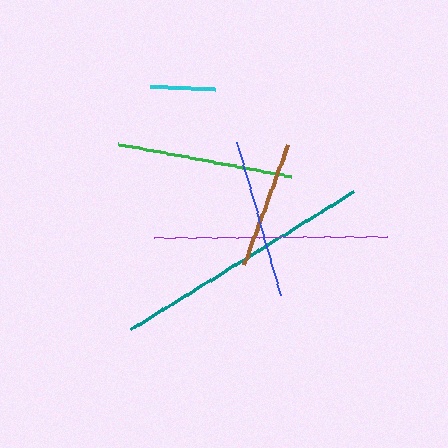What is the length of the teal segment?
The teal segment is approximately 261 pixels long.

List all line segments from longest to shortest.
From longest to shortest: teal, purple, green, blue, brown, cyan.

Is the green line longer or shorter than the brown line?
The green line is longer than the brown line.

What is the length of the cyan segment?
The cyan segment is approximately 65 pixels long.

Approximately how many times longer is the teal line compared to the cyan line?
The teal line is approximately 4.0 times the length of the cyan line.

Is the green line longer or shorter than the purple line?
The purple line is longer than the green line.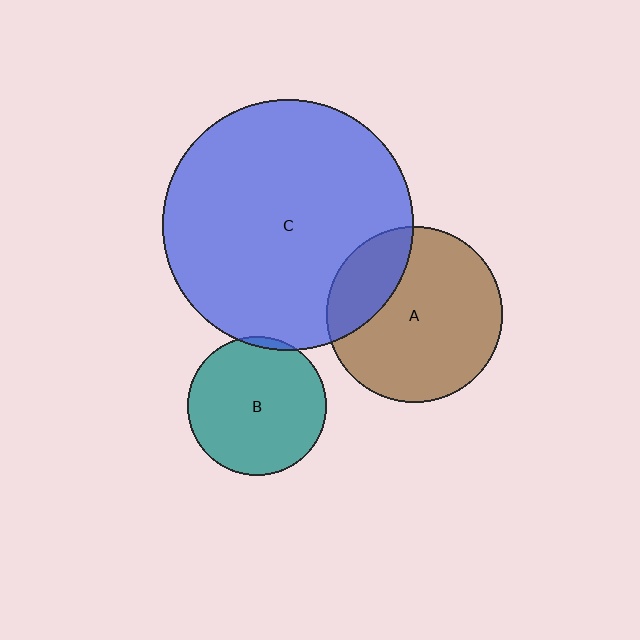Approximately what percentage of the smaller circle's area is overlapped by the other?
Approximately 5%.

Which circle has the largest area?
Circle C (blue).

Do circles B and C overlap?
Yes.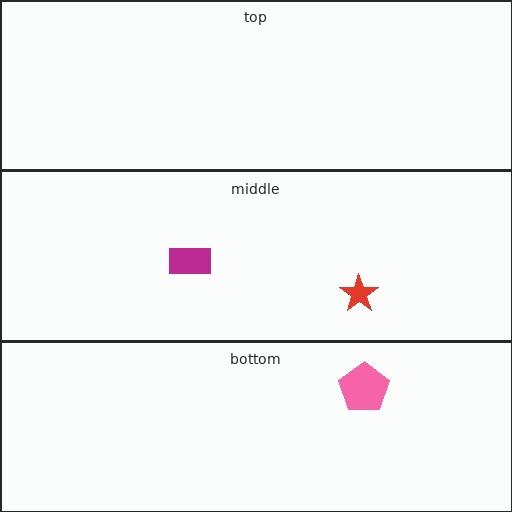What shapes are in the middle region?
The magenta rectangle, the red star.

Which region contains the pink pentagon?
The bottom region.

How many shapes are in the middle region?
2.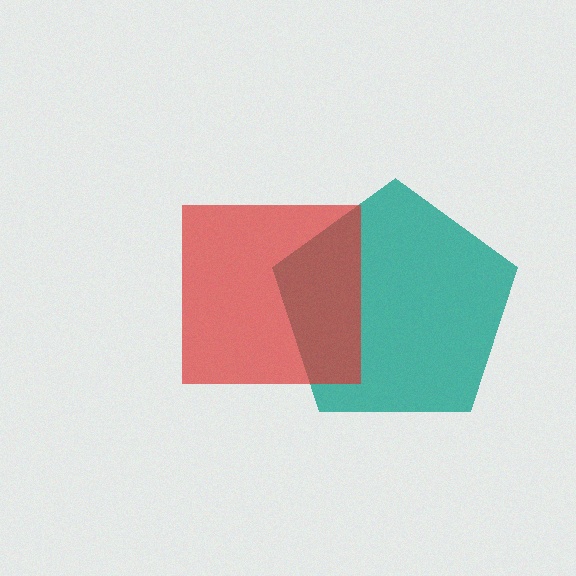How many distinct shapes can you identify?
There are 2 distinct shapes: a teal pentagon, a red square.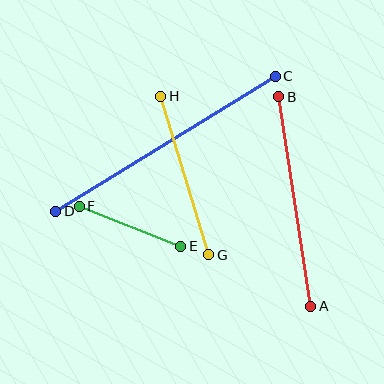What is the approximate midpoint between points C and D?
The midpoint is at approximately (166, 144) pixels.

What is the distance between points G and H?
The distance is approximately 166 pixels.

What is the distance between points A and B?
The distance is approximately 212 pixels.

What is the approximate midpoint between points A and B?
The midpoint is at approximately (295, 202) pixels.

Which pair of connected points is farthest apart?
Points C and D are farthest apart.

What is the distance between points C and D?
The distance is approximately 258 pixels.